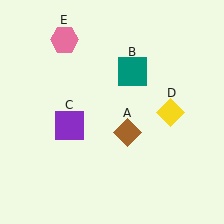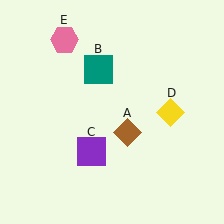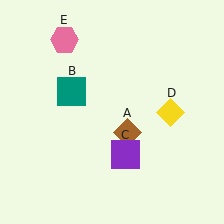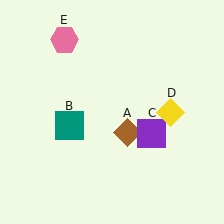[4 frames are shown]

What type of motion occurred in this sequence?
The teal square (object B), purple square (object C) rotated counterclockwise around the center of the scene.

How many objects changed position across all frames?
2 objects changed position: teal square (object B), purple square (object C).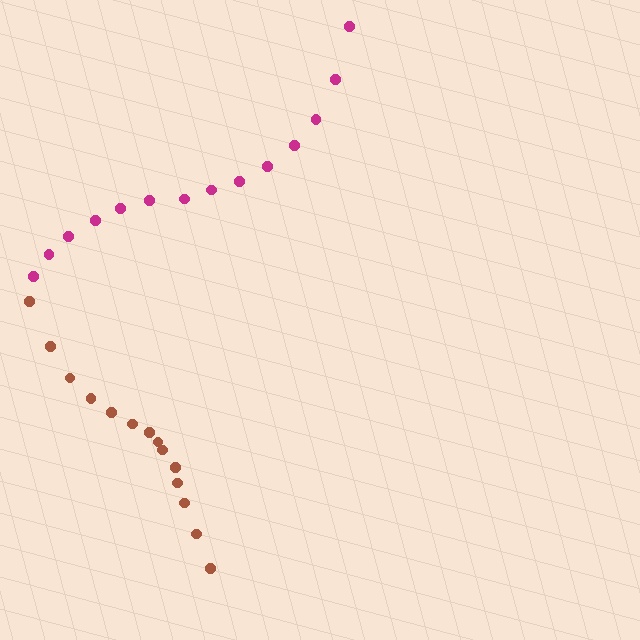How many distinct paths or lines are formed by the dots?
There are 2 distinct paths.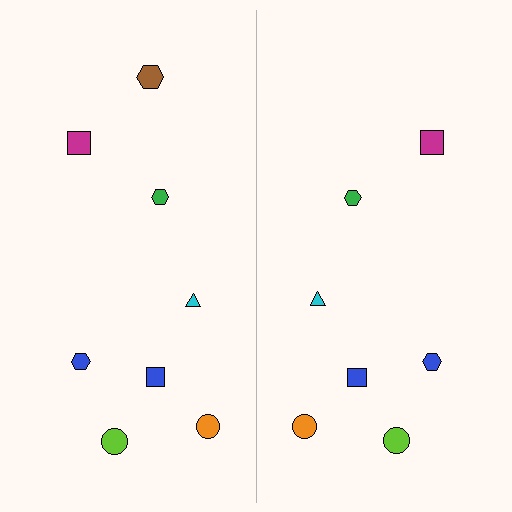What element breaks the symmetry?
A brown hexagon is missing from the right side.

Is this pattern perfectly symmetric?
No, the pattern is not perfectly symmetric. A brown hexagon is missing from the right side.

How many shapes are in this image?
There are 15 shapes in this image.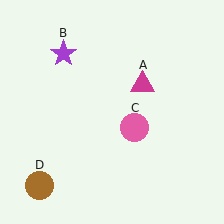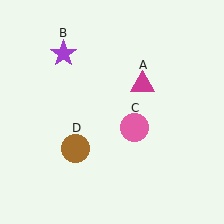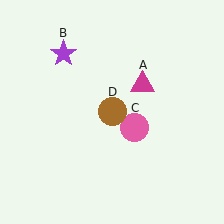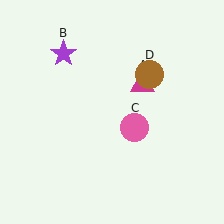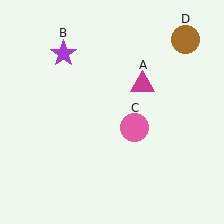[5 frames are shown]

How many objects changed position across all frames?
1 object changed position: brown circle (object D).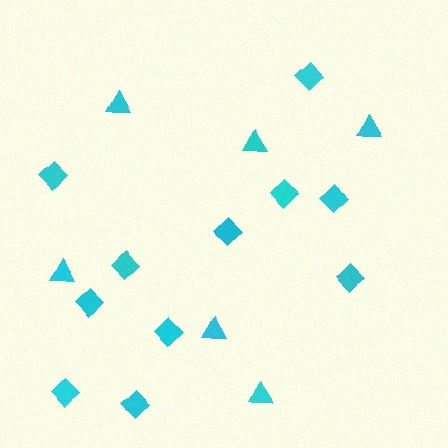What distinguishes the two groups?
There are 2 groups: one group of diamonds (11) and one group of triangles (6).